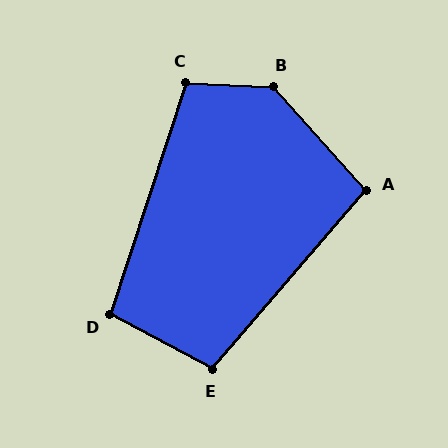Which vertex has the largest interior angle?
B, at approximately 134 degrees.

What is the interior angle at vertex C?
Approximately 106 degrees (obtuse).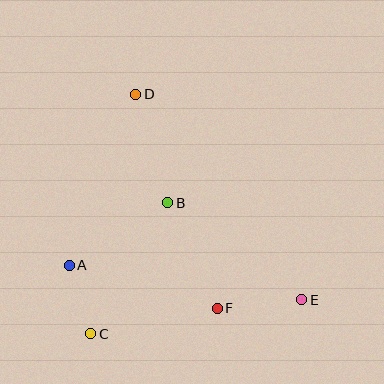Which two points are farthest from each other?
Points D and E are farthest from each other.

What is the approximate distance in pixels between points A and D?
The distance between A and D is approximately 184 pixels.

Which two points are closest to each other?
Points A and C are closest to each other.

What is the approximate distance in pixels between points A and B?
The distance between A and B is approximately 117 pixels.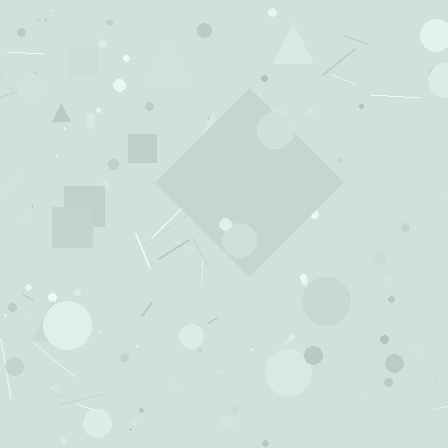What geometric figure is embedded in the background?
A diamond is embedded in the background.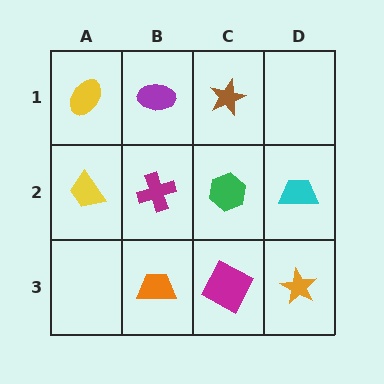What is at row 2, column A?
A yellow trapezoid.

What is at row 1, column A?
A yellow ellipse.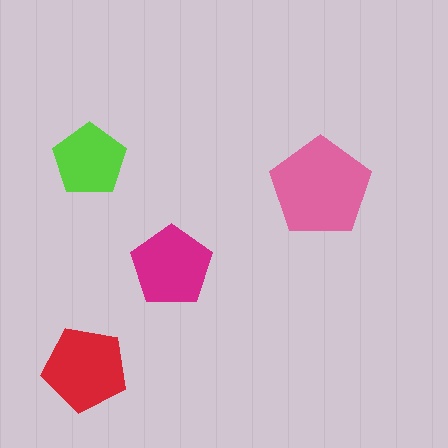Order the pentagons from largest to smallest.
the pink one, the red one, the magenta one, the lime one.